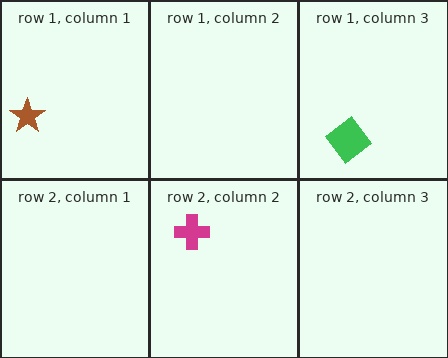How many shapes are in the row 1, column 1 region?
1.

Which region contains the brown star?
The row 1, column 1 region.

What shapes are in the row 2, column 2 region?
The magenta cross.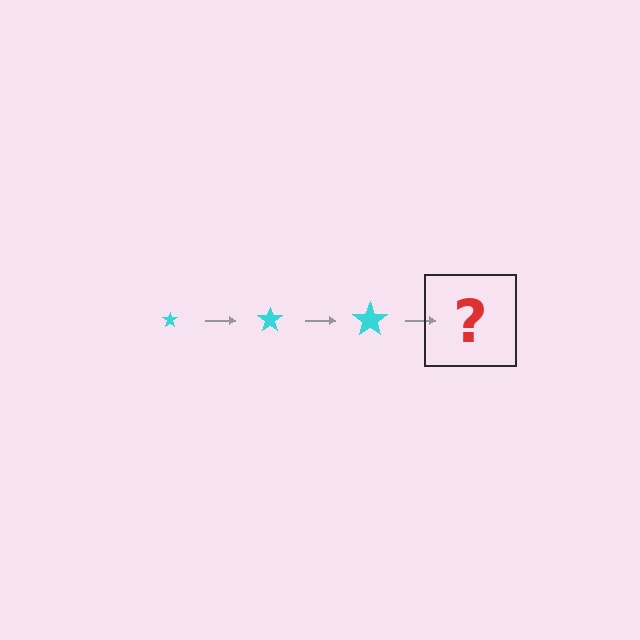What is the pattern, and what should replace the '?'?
The pattern is that the star gets progressively larger each step. The '?' should be a cyan star, larger than the previous one.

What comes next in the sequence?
The next element should be a cyan star, larger than the previous one.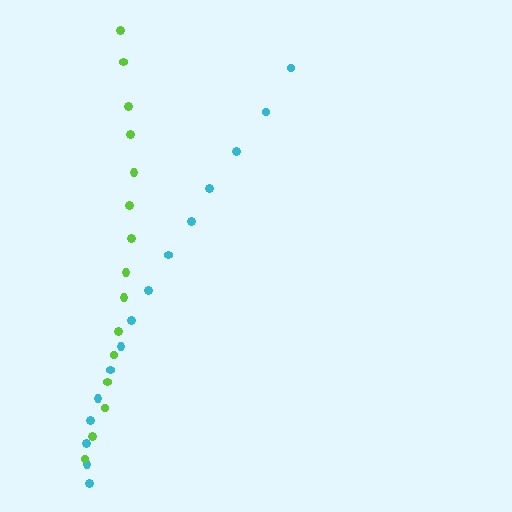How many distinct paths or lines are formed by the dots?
There are 2 distinct paths.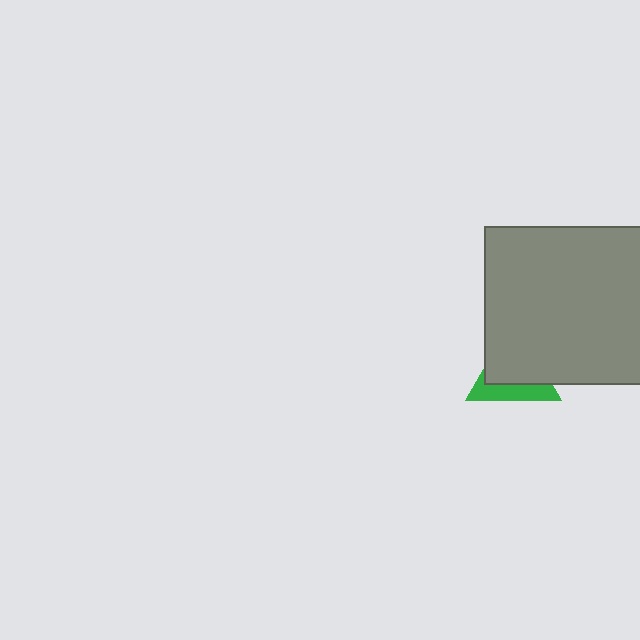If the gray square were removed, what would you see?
You would see the complete green triangle.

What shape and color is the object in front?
The object in front is a gray square.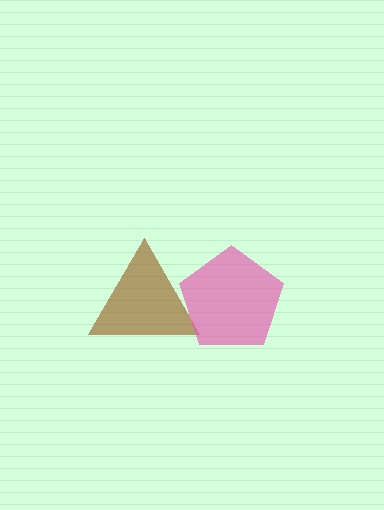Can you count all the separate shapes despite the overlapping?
Yes, there are 2 separate shapes.